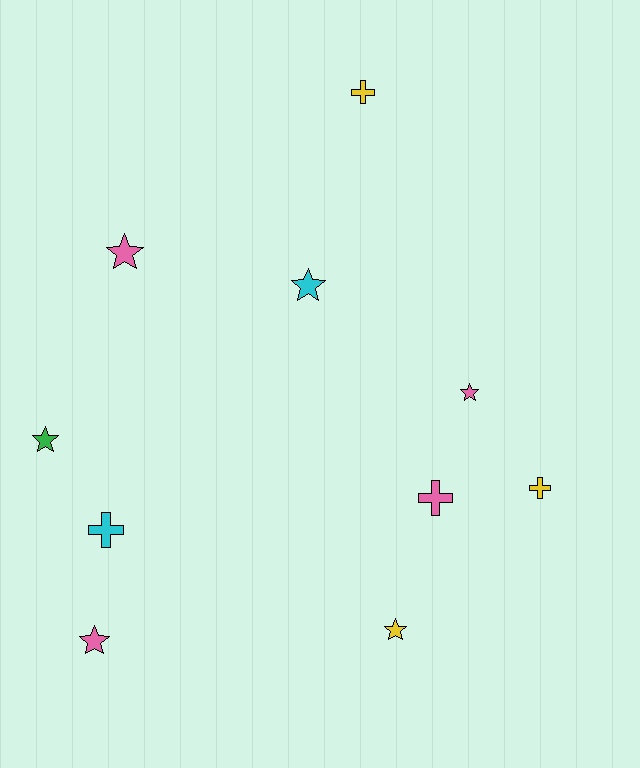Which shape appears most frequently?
Star, with 6 objects.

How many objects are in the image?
There are 10 objects.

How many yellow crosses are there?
There are 2 yellow crosses.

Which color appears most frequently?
Pink, with 4 objects.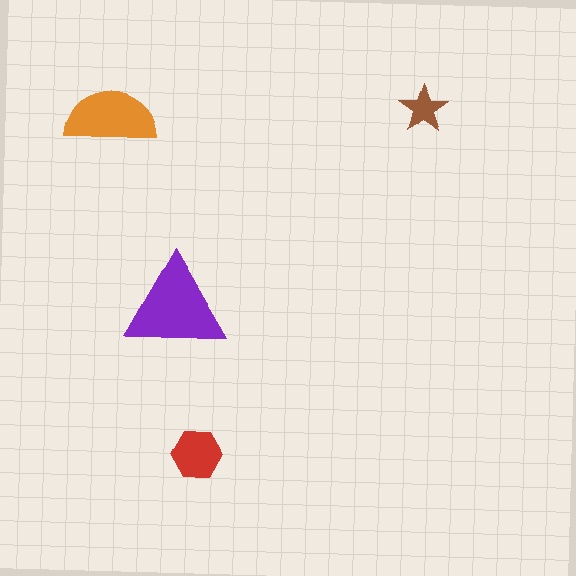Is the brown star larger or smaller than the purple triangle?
Smaller.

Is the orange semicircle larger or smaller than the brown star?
Larger.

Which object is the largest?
The purple triangle.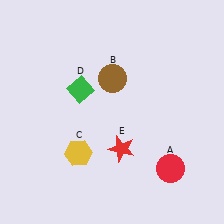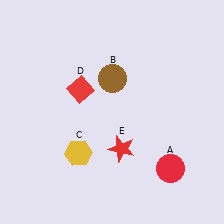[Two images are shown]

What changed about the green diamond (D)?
In Image 1, D is green. In Image 2, it changed to red.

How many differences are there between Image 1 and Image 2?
There is 1 difference between the two images.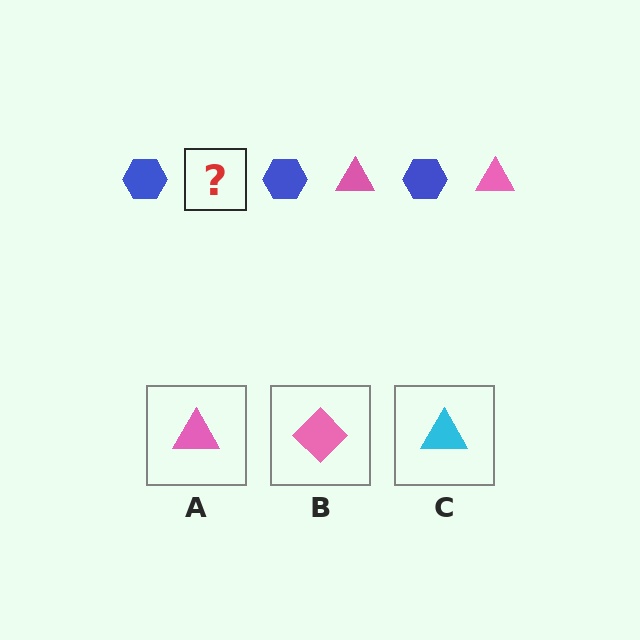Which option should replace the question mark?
Option A.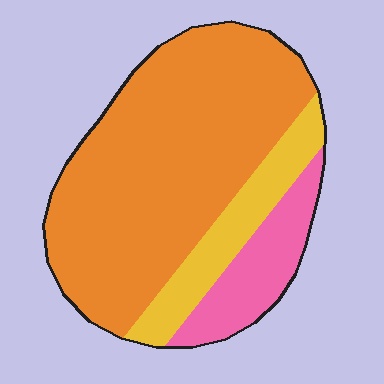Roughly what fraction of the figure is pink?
Pink takes up about one sixth (1/6) of the figure.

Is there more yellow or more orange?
Orange.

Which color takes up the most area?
Orange, at roughly 70%.